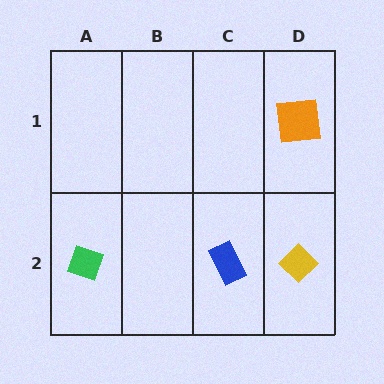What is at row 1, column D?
An orange square.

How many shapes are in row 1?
1 shape.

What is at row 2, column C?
A blue rectangle.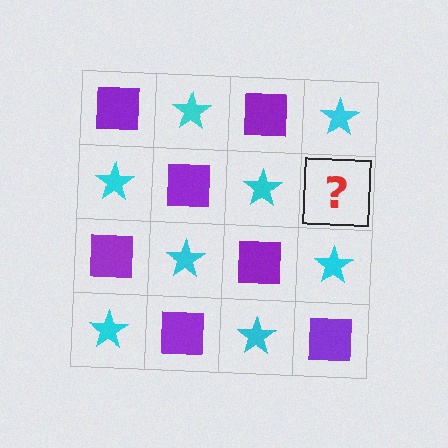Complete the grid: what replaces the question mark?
The question mark should be replaced with a purple square.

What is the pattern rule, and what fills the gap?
The rule is that it alternates purple square and cyan star in a checkerboard pattern. The gap should be filled with a purple square.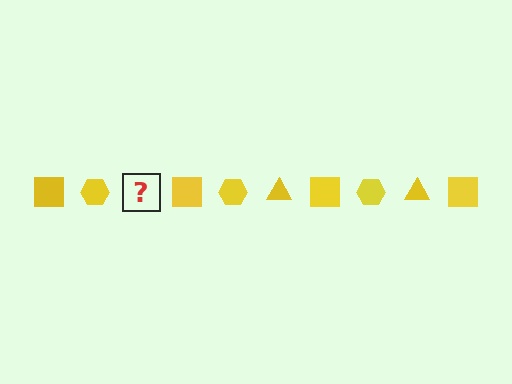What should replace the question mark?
The question mark should be replaced with a yellow triangle.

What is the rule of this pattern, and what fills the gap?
The rule is that the pattern cycles through square, hexagon, triangle shapes in yellow. The gap should be filled with a yellow triangle.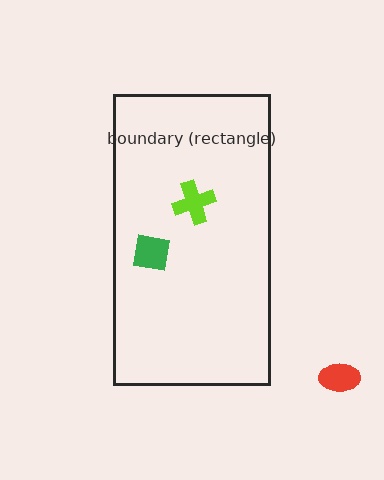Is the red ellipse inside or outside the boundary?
Outside.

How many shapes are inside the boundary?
2 inside, 1 outside.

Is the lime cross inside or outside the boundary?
Inside.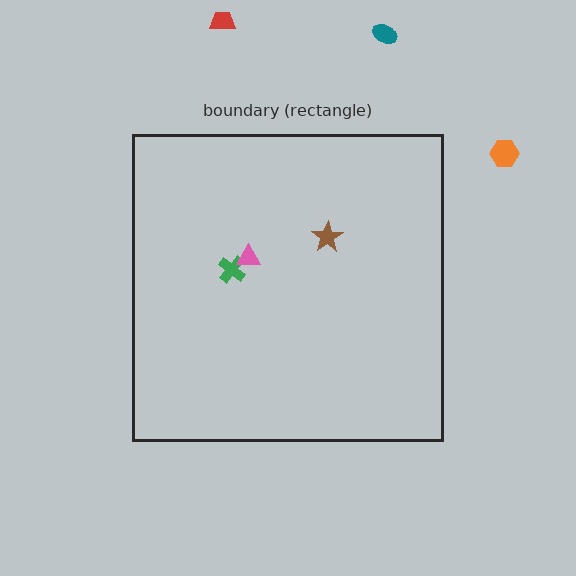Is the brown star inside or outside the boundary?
Inside.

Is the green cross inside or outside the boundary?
Inside.